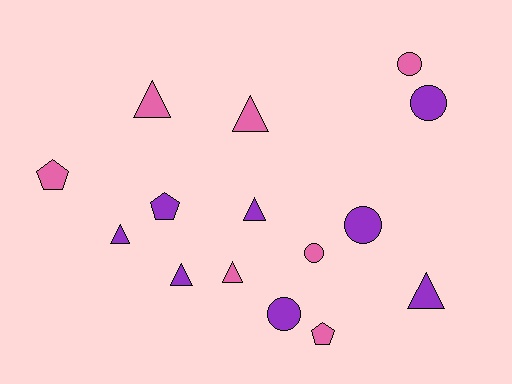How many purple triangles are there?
There are 4 purple triangles.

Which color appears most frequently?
Purple, with 8 objects.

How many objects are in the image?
There are 15 objects.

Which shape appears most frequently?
Triangle, with 7 objects.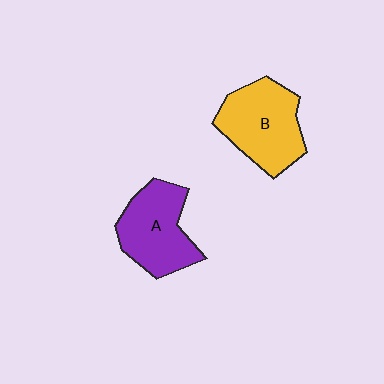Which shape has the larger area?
Shape B (yellow).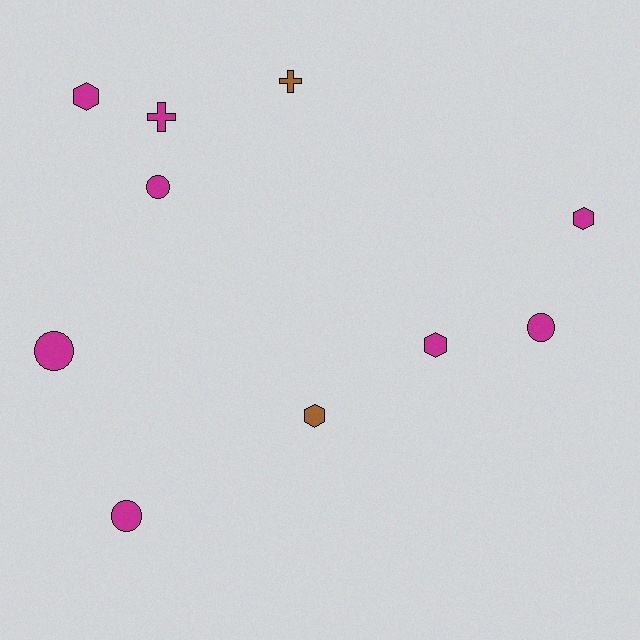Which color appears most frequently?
Magenta, with 8 objects.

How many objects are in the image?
There are 10 objects.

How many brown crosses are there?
There is 1 brown cross.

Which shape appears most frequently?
Circle, with 4 objects.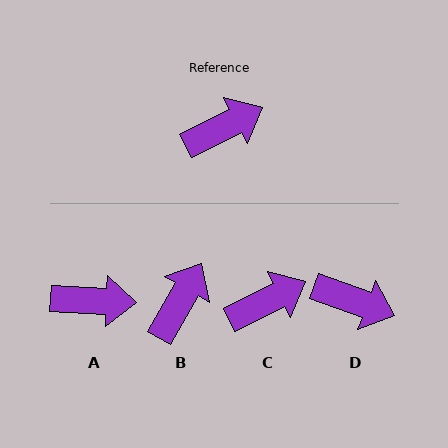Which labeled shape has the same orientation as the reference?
C.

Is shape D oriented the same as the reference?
No, it is off by about 46 degrees.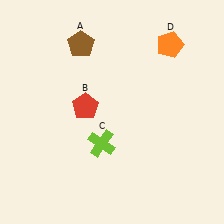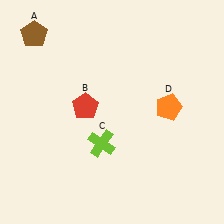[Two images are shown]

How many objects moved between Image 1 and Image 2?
2 objects moved between the two images.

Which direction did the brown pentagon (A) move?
The brown pentagon (A) moved left.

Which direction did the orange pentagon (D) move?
The orange pentagon (D) moved down.